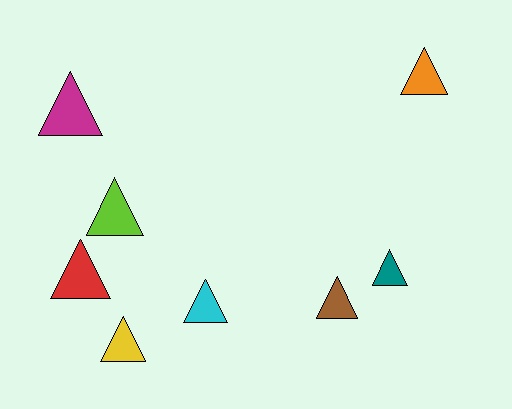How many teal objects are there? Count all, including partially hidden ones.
There is 1 teal object.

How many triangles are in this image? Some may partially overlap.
There are 8 triangles.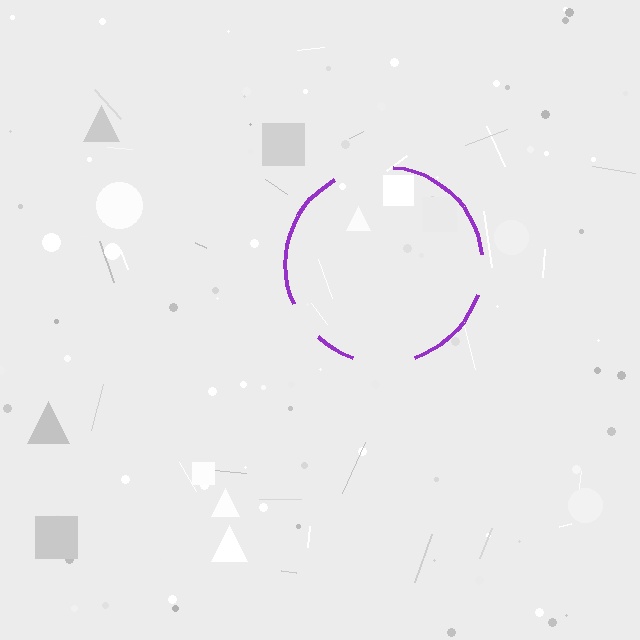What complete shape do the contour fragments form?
The contour fragments form a circle.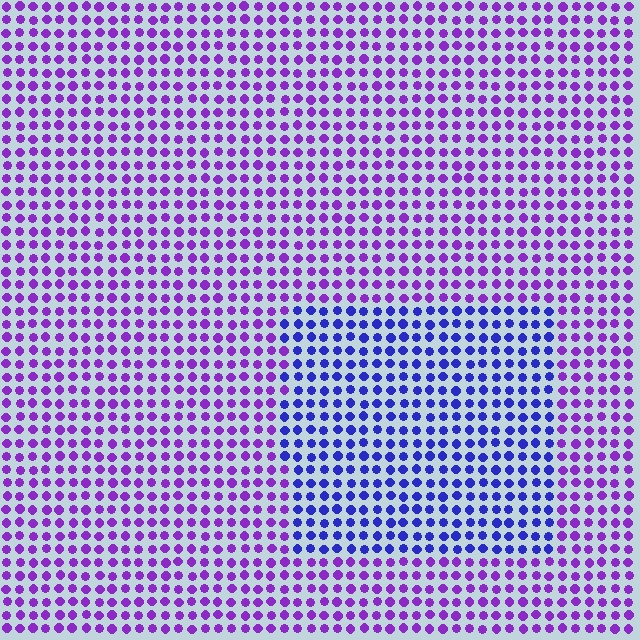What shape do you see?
I see a rectangle.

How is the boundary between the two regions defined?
The boundary is defined purely by a slight shift in hue (about 38 degrees). Spacing, size, and orientation are identical on both sides.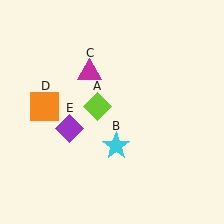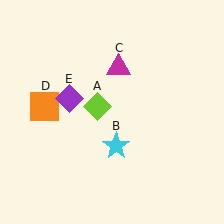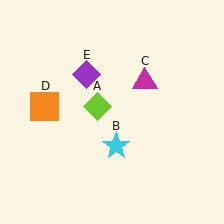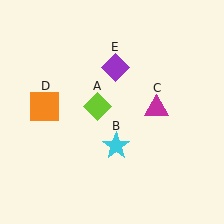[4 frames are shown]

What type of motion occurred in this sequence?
The magenta triangle (object C), purple diamond (object E) rotated clockwise around the center of the scene.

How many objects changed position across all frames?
2 objects changed position: magenta triangle (object C), purple diamond (object E).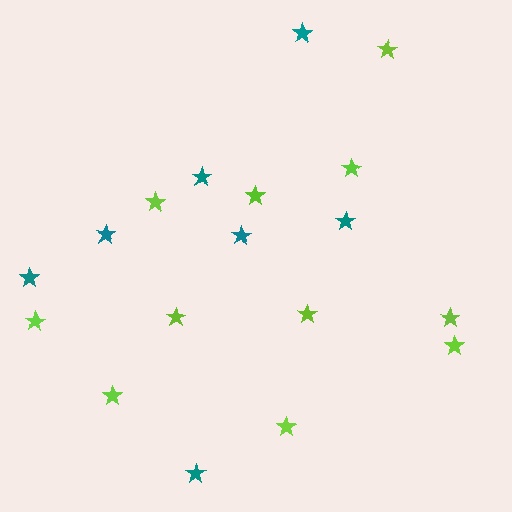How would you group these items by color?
There are 2 groups: one group of teal stars (7) and one group of lime stars (11).